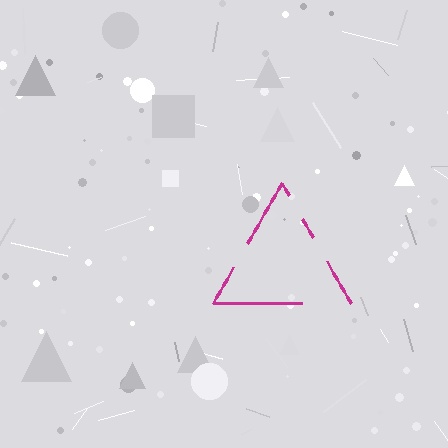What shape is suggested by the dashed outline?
The dashed outline suggests a triangle.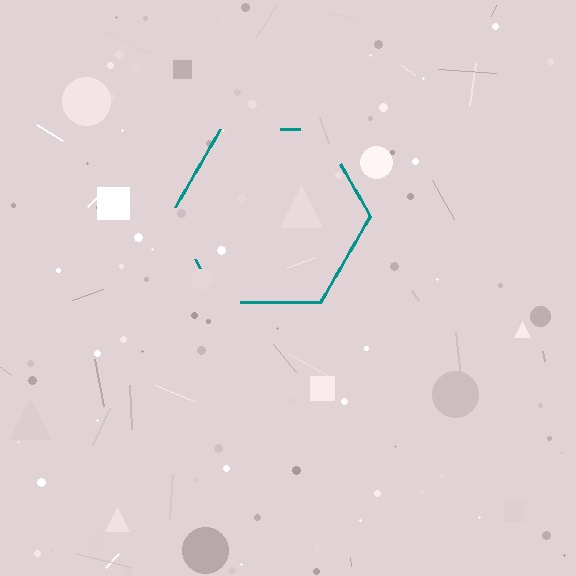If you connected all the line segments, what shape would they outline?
They would outline a hexagon.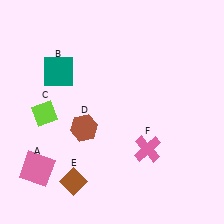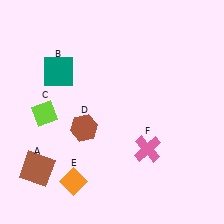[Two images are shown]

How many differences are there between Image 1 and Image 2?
There are 2 differences between the two images.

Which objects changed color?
A changed from pink to brown. E changed from brown to orange.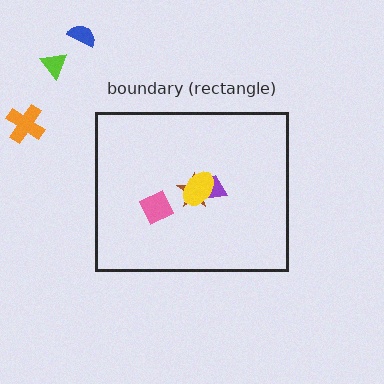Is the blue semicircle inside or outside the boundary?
Outside.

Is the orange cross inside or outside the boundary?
Outside.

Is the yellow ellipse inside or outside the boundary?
Inside.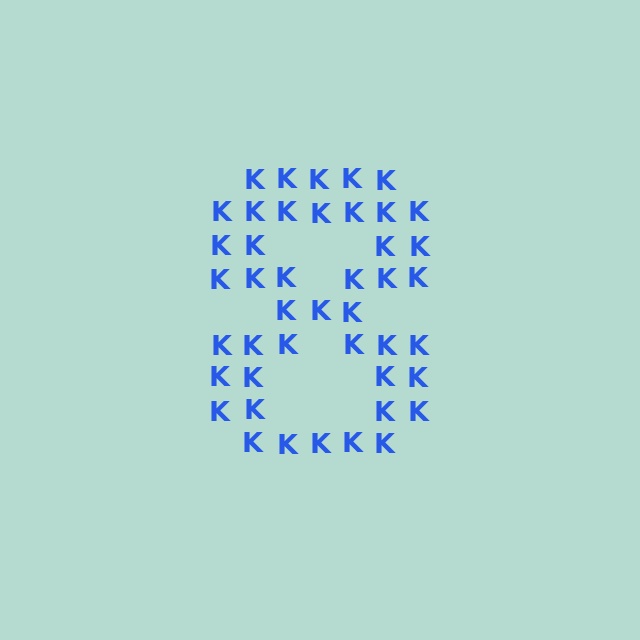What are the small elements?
The small elements are letter K's.